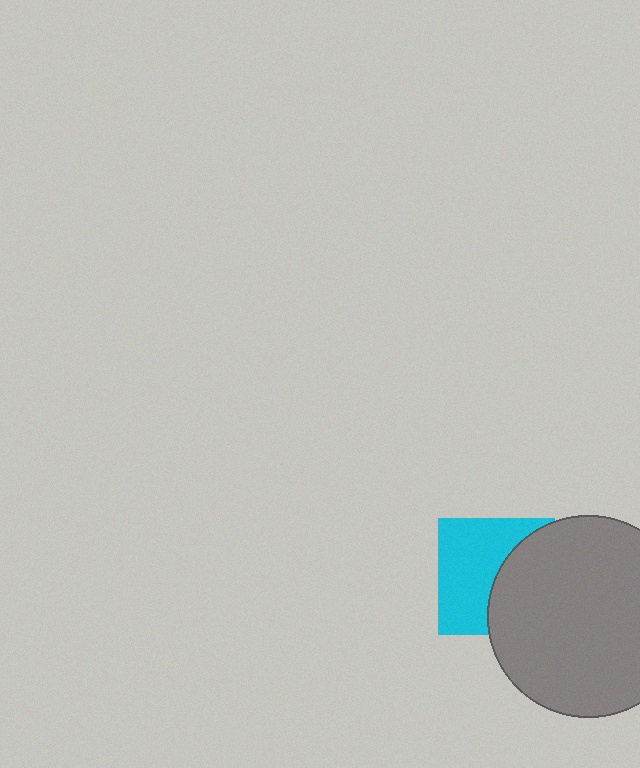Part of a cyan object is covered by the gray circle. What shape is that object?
It is a square.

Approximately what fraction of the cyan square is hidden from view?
Roughly 44% of the cyan square is hidden behind the gray circle.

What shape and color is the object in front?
The object in front is a gray circle.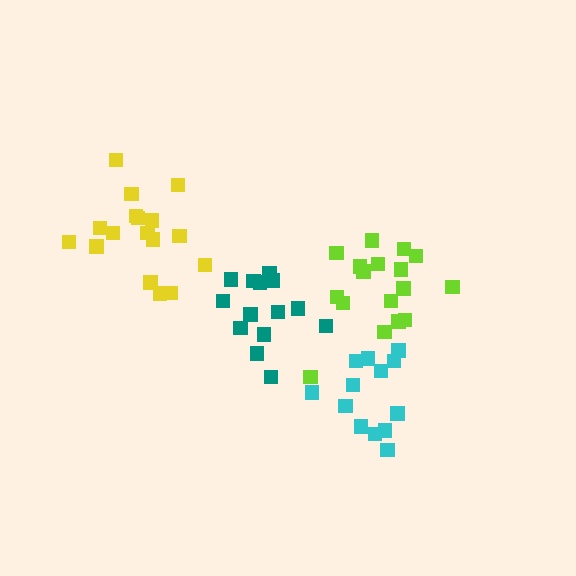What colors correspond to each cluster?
The clusters are colored: teal, cyan, lime, yellow.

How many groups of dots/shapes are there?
There are 4 groups.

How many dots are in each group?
Group 1: 14 dots, Group 2: 13 dots, Group 3: 17 dots, Group 4: 17 dots (61 total).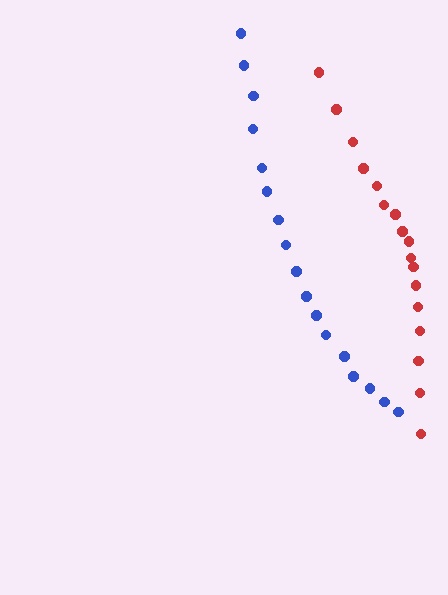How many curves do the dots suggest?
There are 2 distinct paths.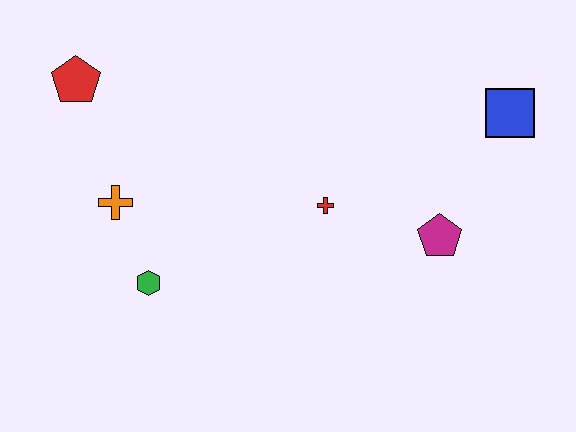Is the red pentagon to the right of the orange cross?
No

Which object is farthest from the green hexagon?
The blue square is farthest from the green hexagon.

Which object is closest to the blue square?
The magenta pentagon is closest to the blue square.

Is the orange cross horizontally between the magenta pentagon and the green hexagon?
No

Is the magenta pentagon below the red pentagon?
Yes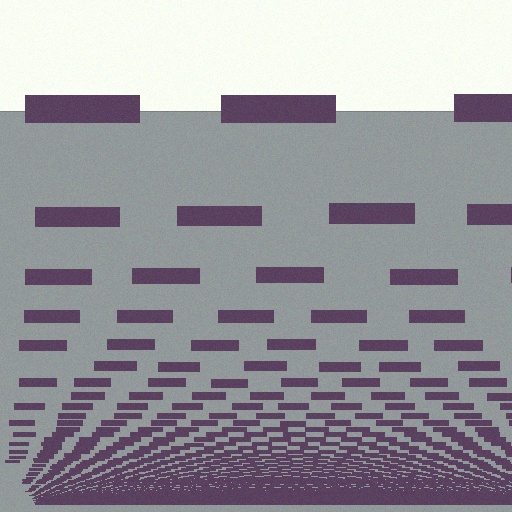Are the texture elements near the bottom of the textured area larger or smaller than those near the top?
Smaller. The gradient is inverted — elements near the bottom are smaller and denser.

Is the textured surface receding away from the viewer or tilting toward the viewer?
The surface appears to tilt toward the viewer. Texture elements get larger and sparser toward the top.